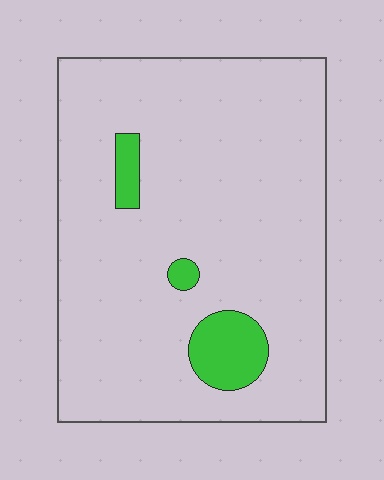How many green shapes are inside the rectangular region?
3.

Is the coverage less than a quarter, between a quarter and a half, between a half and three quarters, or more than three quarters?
Less than a quarter.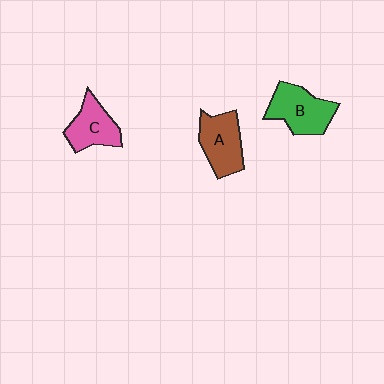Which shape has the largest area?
Shape B (green).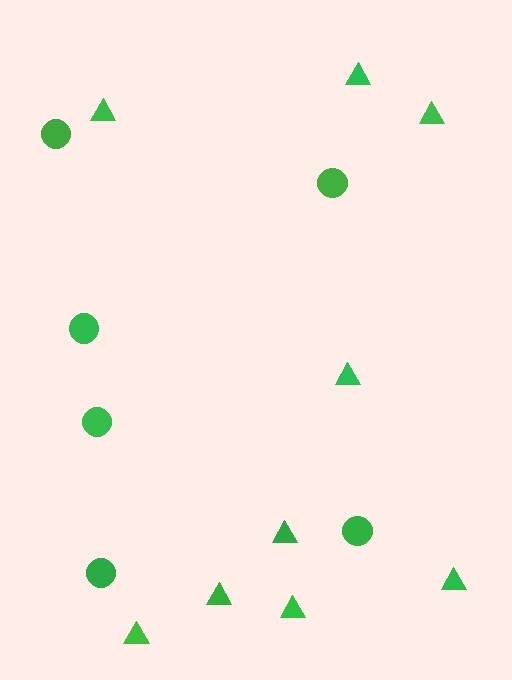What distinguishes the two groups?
There are 2 groups: one group of triangles (9) and one group of circles (6).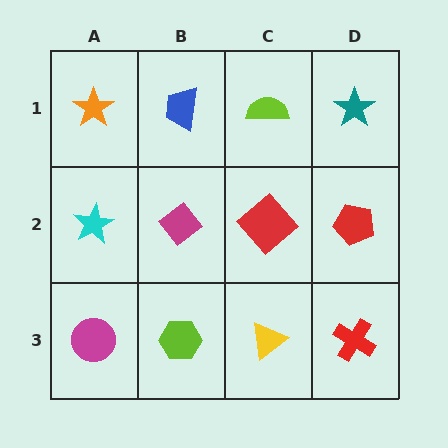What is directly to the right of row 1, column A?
A blue trapezoid.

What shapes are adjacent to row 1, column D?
A red pentagon (row 2, column D), a lime semicircle (row 1, column C).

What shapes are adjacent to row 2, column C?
A lime semicircle (row 1, column C), a yellow triangle (row 3, column C), a magenta diamond (row 2, column B), a red pentagon (row 2, column D).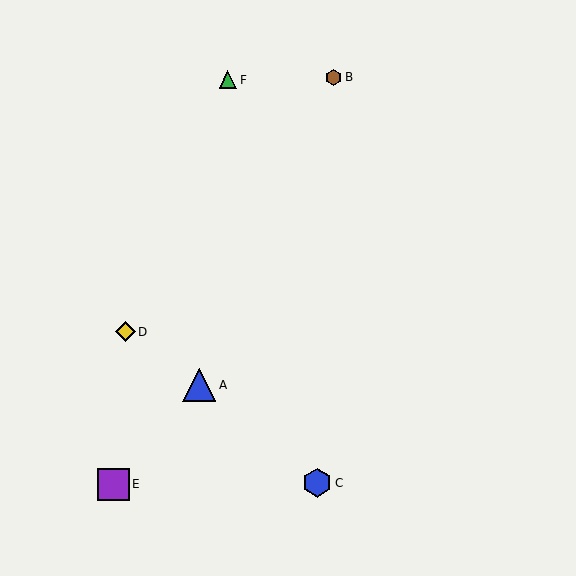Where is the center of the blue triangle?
The center of the blue triangle is at (199, 385).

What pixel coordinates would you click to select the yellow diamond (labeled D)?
Click at (125, 332) to select the yellow diamond D.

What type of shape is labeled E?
Shape E is a purple square.